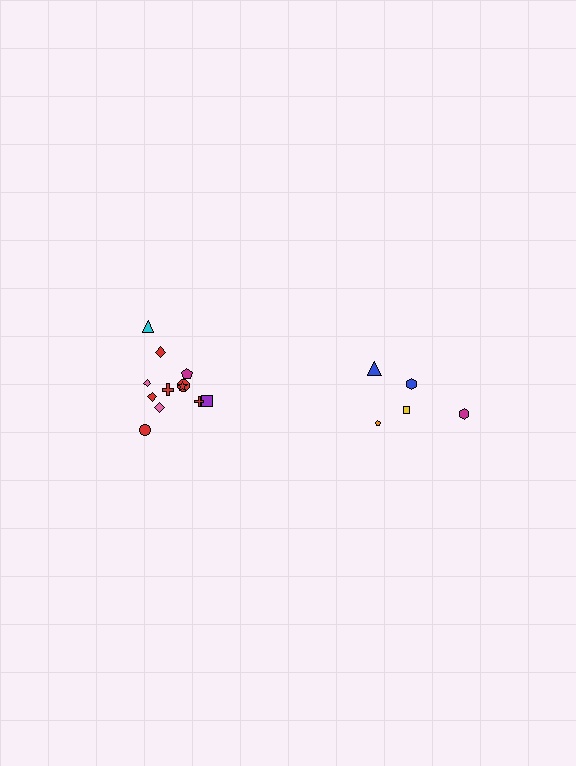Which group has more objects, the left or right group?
The left group.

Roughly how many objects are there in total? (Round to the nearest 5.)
Roughly 15 objects in total.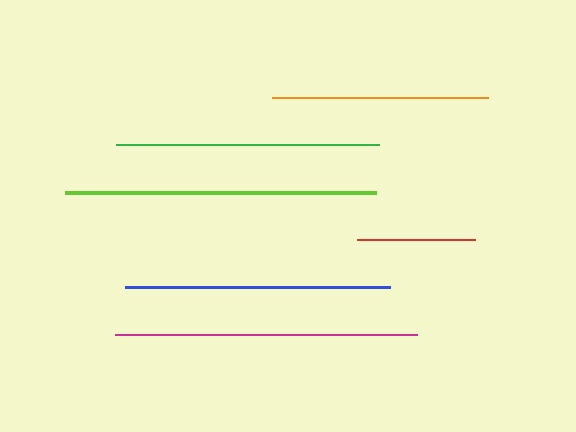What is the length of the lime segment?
The lime segment is approximately 311 pixels long.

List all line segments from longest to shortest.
From longest to shortest: lime, magenta, blue, green, orange, red.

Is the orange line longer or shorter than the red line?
The orange line is longer than the red line.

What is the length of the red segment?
The red segment is approximately 118 pixels long.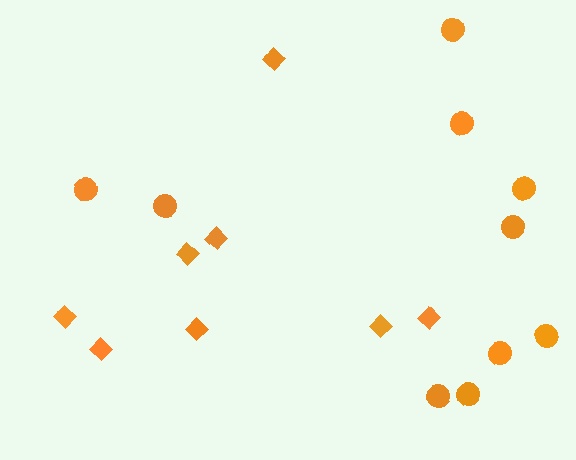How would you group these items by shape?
There are 2 groups: one group of diamonds (8) and one group of circles (10).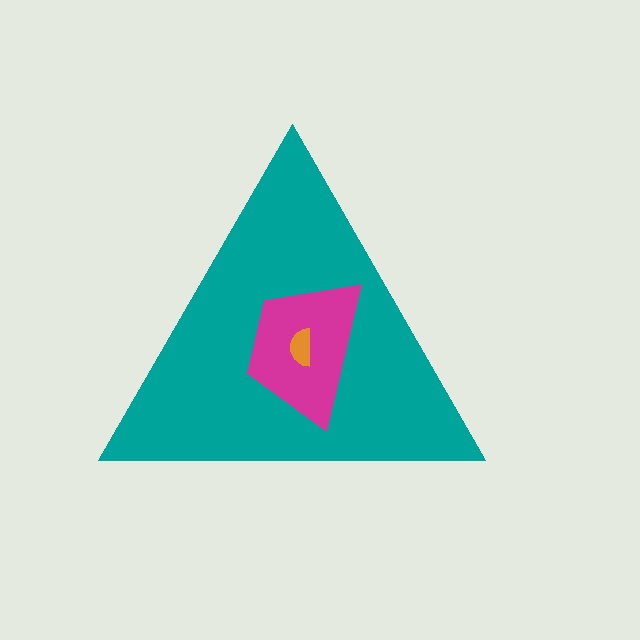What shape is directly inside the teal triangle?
The magenta trapezoid.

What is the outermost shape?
The teal triangle.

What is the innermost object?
The orange semicircle.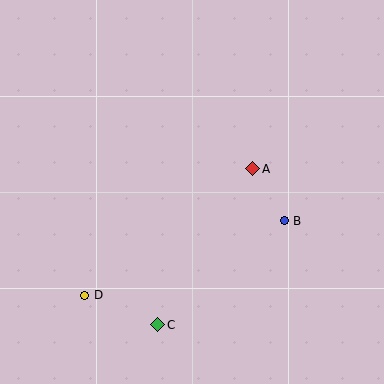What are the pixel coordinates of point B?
Point B is at (284, 221).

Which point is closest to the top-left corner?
Point A is closest to the top-left corner.